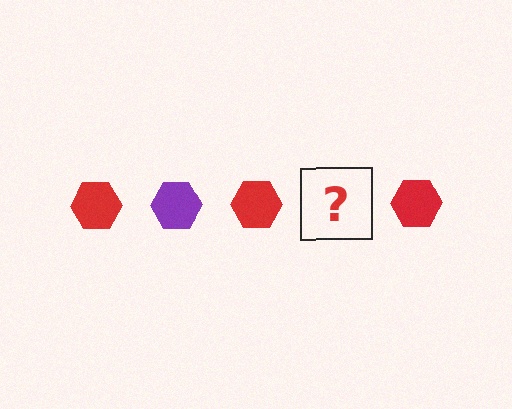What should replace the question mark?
The question mark should be replaced with a purple hexagon.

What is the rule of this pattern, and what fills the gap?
The rule is that the pattern cycles through red, purple hexagons. The gap should be filled with a purple hexagon.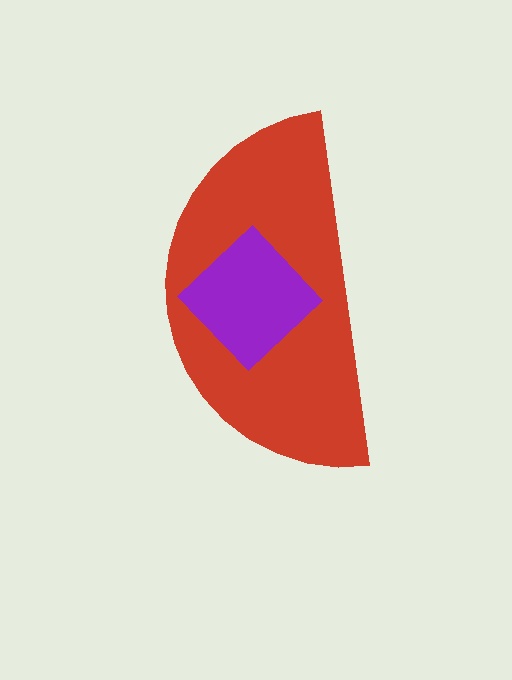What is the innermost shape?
The purple diamond.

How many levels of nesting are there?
2.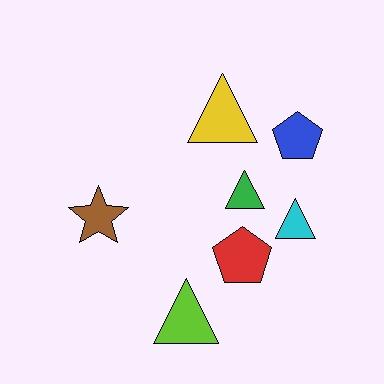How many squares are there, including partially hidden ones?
There are no squares.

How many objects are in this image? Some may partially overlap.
There are 7 objects.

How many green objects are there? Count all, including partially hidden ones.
There is 1 green object.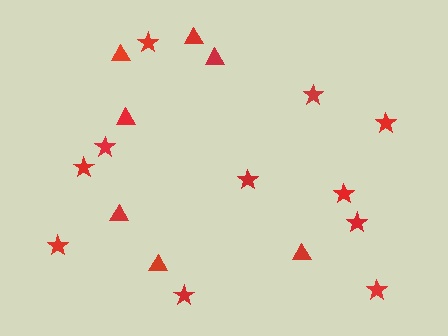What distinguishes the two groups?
There are 2 groups: one group of triangles (7) and one group of stars (11).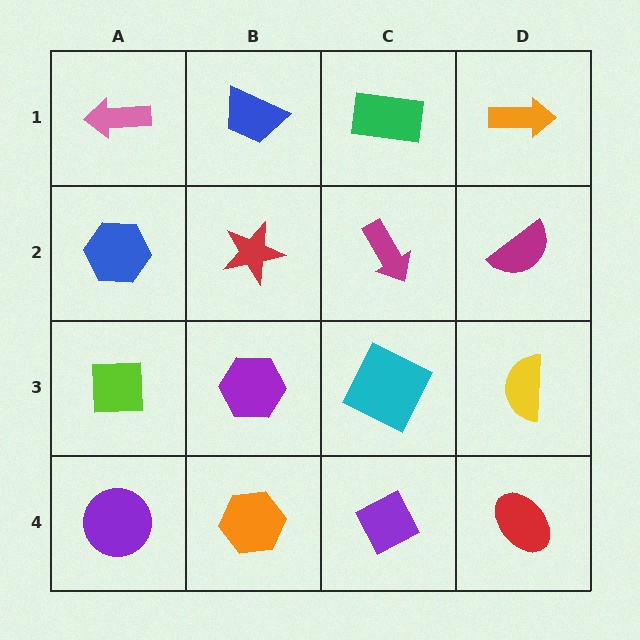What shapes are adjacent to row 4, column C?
A cyan square (row 3, column C), an orange hexagon (row 4, column B), a red ellipse (row 4, column D).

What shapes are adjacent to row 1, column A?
A blue hexagon (row 2, column A), a blue trapezoid (row 1, column B).